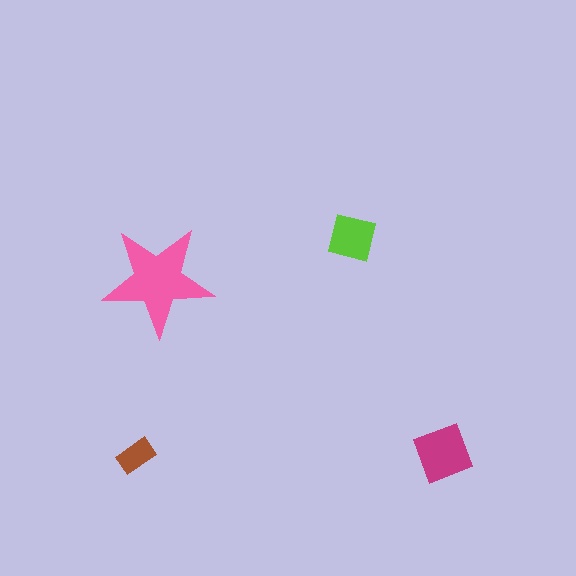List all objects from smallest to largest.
The brown rectangle, the lime square, the magenta diamond, the pink star.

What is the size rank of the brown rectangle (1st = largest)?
4th.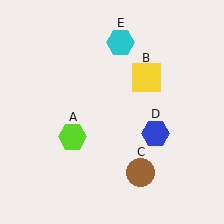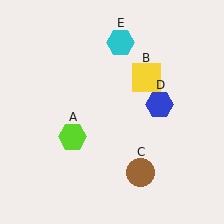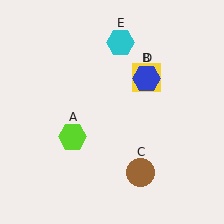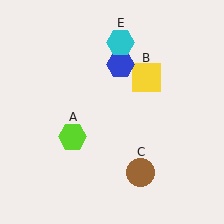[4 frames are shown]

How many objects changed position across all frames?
1 object changed position: blue hexagon (object D).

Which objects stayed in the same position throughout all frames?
Lime hexagon (object A) and yellow square (object B) and brown circle (object C) and cyan hexagon (object E) remained stationary.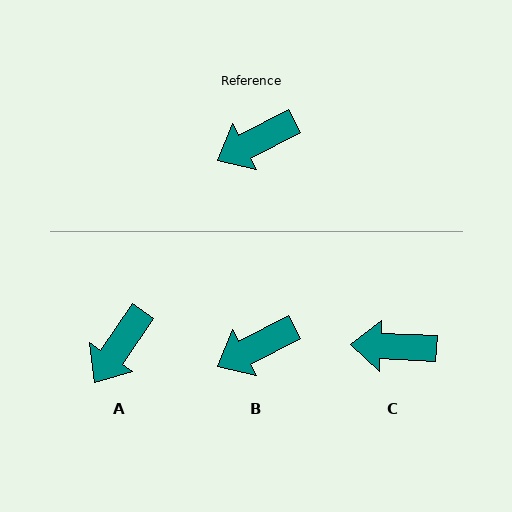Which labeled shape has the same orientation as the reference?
B.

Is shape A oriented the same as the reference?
No, it is off by about 29 degrees.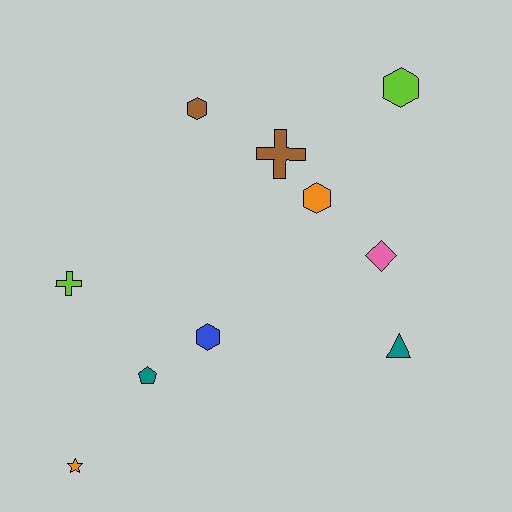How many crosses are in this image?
There are 2 crosses.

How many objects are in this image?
There are 10 objects.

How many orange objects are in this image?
There are 2 orange objects.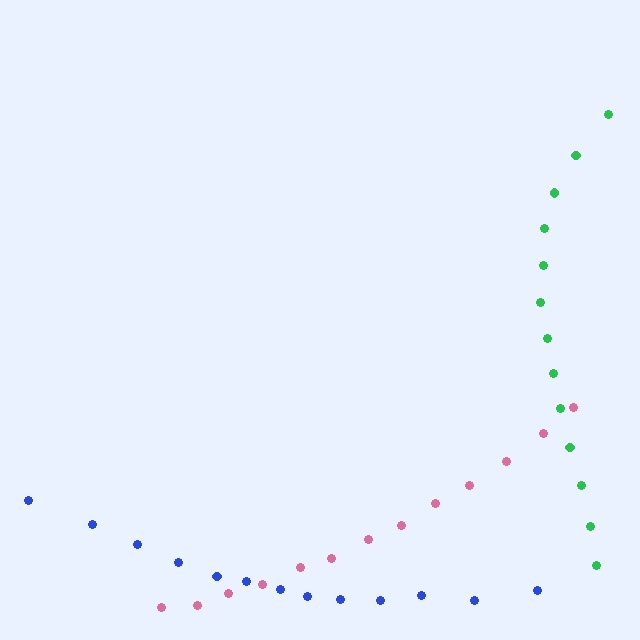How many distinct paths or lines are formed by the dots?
There are 3 distinct paths.